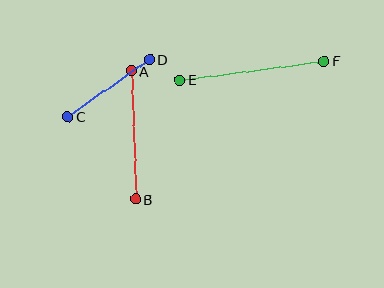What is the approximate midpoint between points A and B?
The midpoint is at approximately (134, 135) pixels.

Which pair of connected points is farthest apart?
Points E and F are farthest apart.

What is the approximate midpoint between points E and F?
The midpoint is at approximately (252, 71) pixels.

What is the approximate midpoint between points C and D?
The midpoint is at approximately (109, 88) pixels.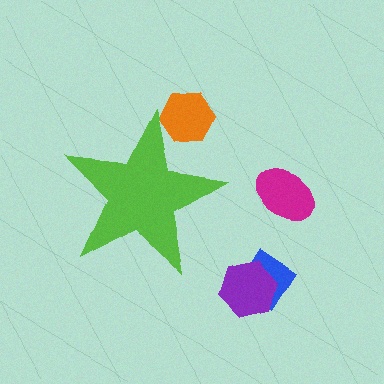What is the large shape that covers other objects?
A lime star.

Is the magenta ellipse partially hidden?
No, the magenta ellipse is fully visible.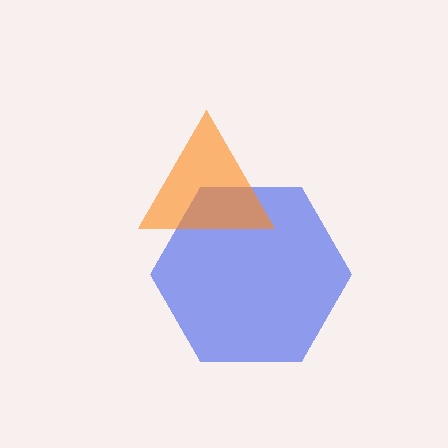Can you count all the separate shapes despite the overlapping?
Yes, there are 2 separate shapes.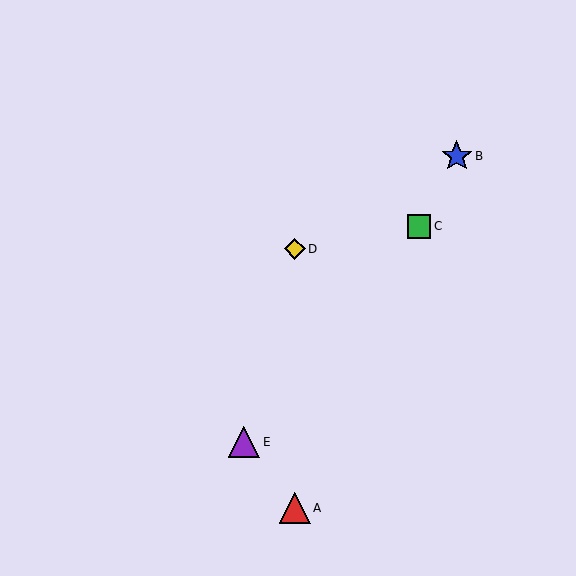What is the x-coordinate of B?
Object B is at x≈457.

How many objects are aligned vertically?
2 objects (A, D) are aligned vertically.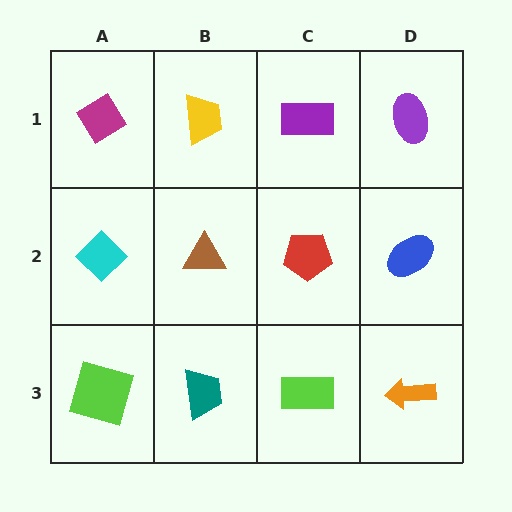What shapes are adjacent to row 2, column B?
A yellow trapezoid (row 1, column B), a teal trapezoid (row 3, column B), a cyan diamond (row 2, column A), a red pentagon (row 2, column C).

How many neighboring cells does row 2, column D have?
3.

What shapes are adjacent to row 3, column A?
A cyan diamond (row 2, column A), a teal trapezoid (row 3, column B).